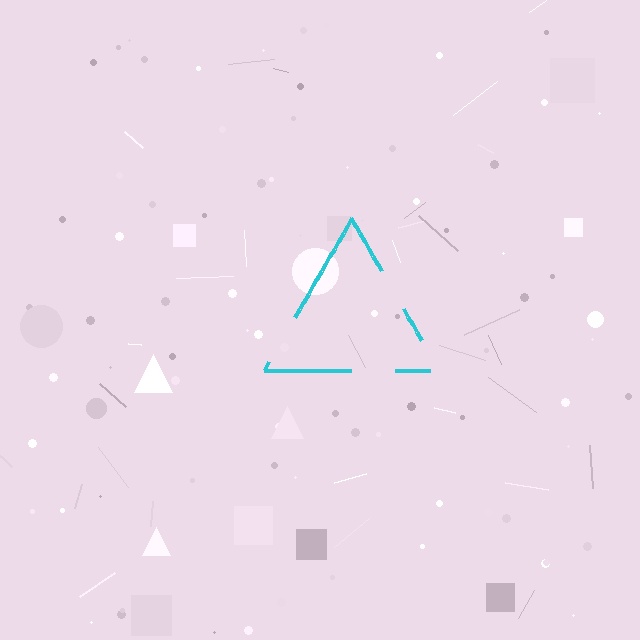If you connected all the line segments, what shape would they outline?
They would outline a triangle.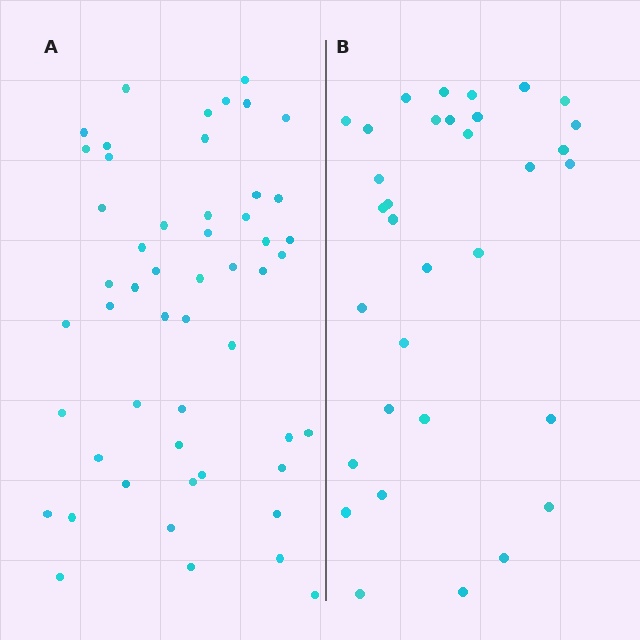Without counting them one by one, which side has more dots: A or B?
Region A (the left region) has more dots.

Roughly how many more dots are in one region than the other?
Region A has approximately 20 more dots than region B.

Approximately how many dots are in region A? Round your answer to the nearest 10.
About 50 dots. (The exact count is 52, which rounds to 50.)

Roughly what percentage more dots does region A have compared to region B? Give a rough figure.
About 60% more.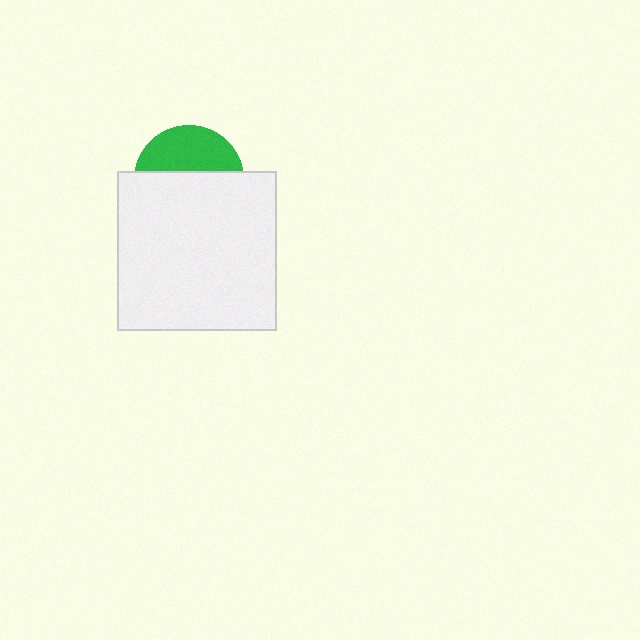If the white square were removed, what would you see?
You would see the complete green circle.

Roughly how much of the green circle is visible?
A small part of it is visible (roughly 41%).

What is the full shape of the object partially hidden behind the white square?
The partially hidden object is a green circle.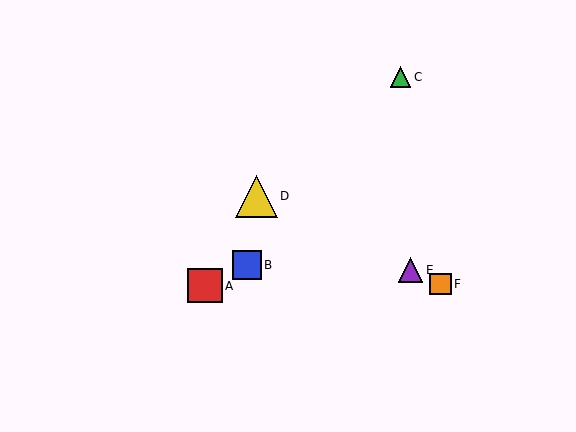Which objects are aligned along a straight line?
Objects D, E, F are aligned along a straight line.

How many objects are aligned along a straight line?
3 objects (D, E, F) are aligned along a straight line.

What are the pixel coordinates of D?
Object D is at (256, 196).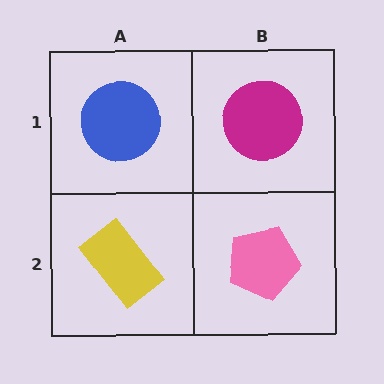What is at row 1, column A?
A blue circle.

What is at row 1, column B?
A magenta circle.